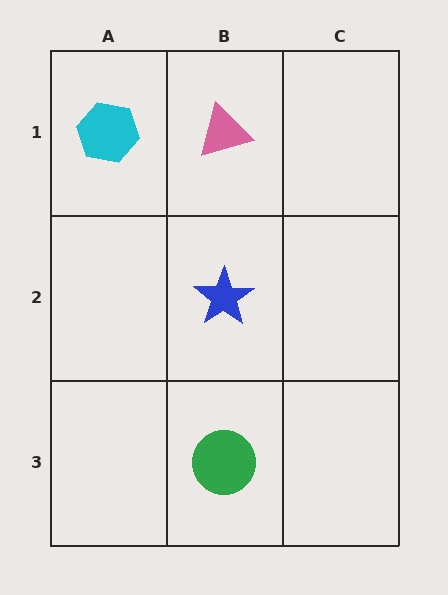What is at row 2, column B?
A blue star.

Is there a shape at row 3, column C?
No, that cell is empty.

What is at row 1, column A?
A cyan hexagon.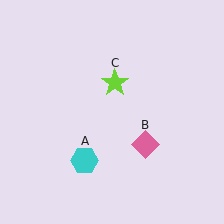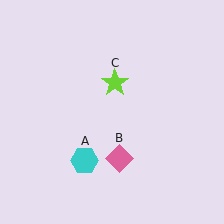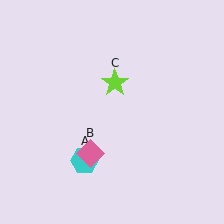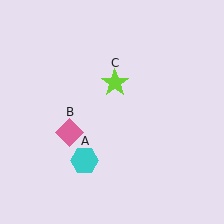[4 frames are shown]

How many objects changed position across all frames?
1 object changed position: pink diamond (object B).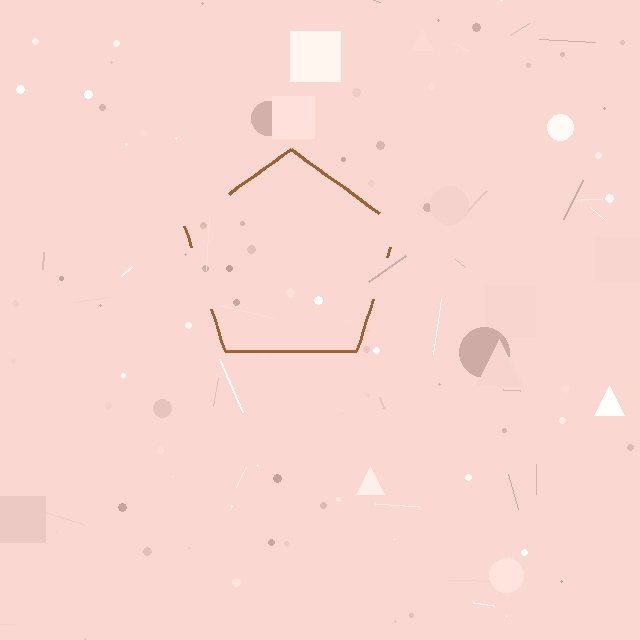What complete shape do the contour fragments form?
The contour fragments form a pentagon.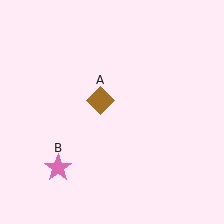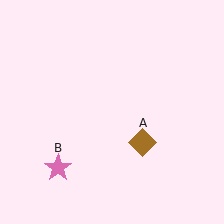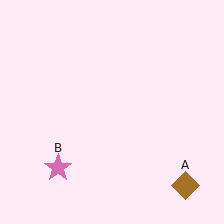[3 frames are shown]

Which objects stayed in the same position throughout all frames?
Pink star (object B) remained stationary.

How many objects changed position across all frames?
1 object changed position: brown diamond (object A).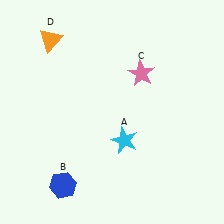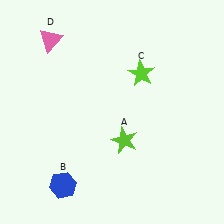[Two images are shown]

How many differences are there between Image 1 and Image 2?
There are 3 differences between the two images.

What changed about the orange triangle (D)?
In Image 1, D is orange. In Image 2, it changed to pink.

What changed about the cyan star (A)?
In Image 1, A is cyan. In Image 2, it changed to lime.